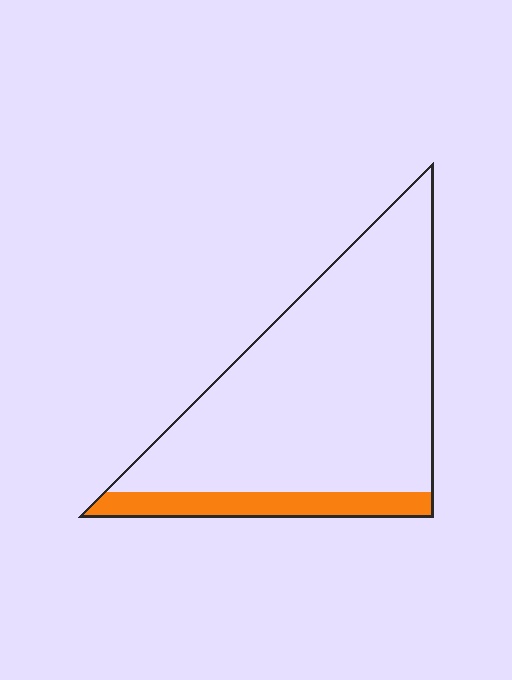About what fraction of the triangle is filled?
About one eighth (1/8).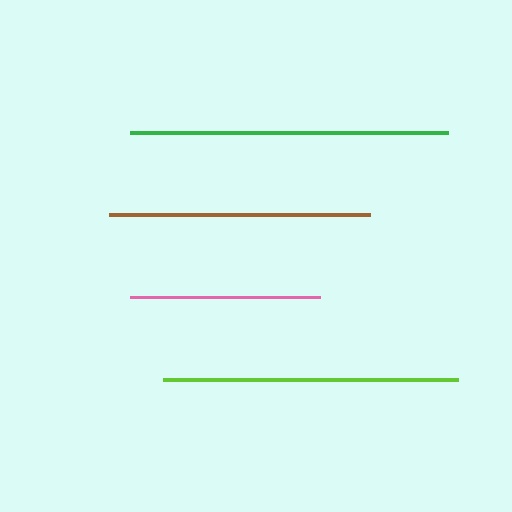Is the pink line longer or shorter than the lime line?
The lime line is longer than the pink line.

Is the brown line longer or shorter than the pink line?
The brown line is longer than the pink line.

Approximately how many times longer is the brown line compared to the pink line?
The brown line is approximately 1.4 times the length of the pink line.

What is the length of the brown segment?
The brown segment is approximately 260 pixels long.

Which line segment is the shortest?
The pink line is the shortest at approximately 190 pixels.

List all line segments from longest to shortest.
From longest to shortest: green, lime, brown, pink.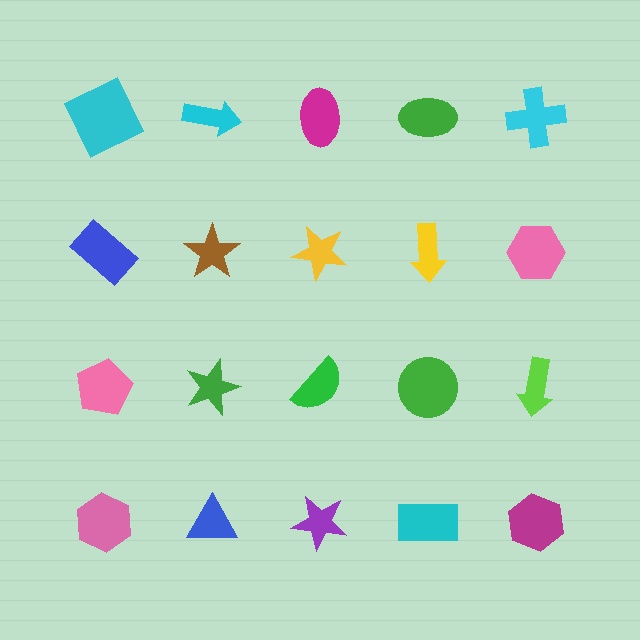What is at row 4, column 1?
A pink hexagon.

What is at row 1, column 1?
A cyan square.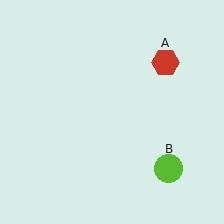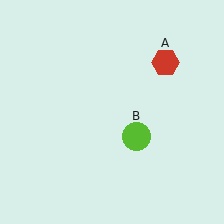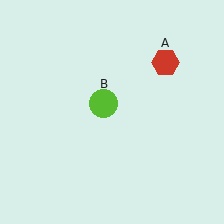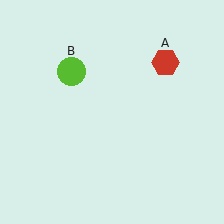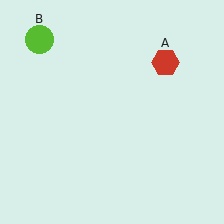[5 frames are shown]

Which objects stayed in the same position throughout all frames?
Red hexagon (object A) remained stationary.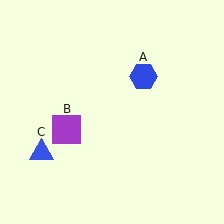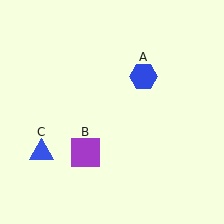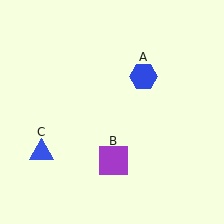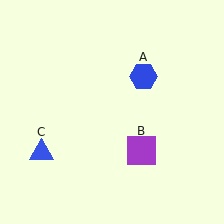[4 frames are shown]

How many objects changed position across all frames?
1 object changed position: purple square (object B).